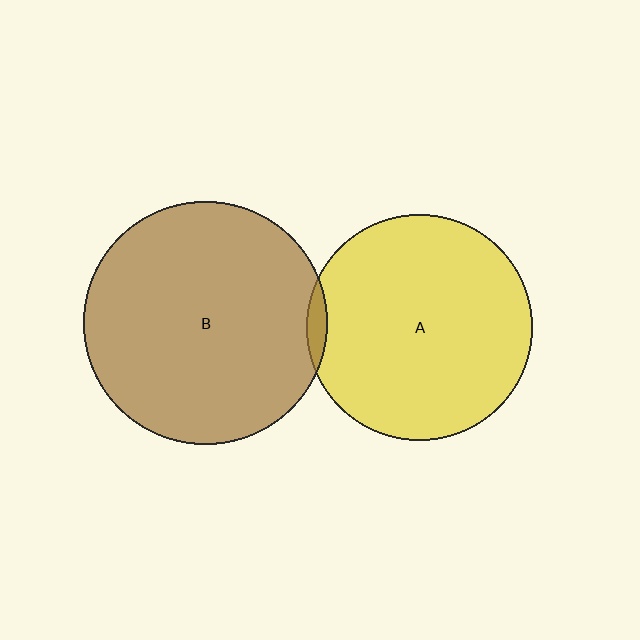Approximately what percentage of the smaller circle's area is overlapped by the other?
Approximately 5%.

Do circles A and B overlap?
Yes.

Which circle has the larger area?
Circle B (brown).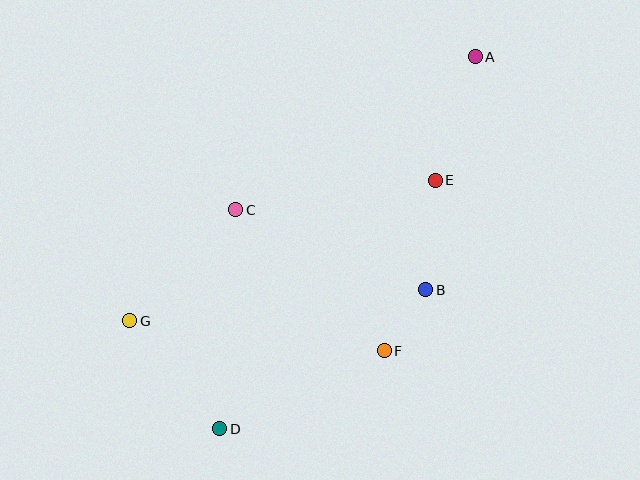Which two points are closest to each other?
Points B and F are closest to each other.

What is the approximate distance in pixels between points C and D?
The distance between C and D is approximately 220 pixels.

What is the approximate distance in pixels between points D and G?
The distance between D and G is approximately 141 pixels.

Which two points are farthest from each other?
Points A and D are farthest from each other.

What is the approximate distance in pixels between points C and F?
The distance between C and F is approximately 204 pixels.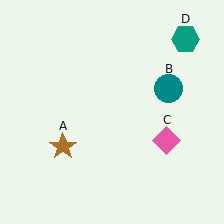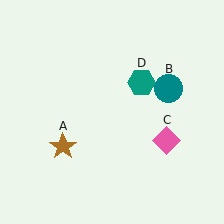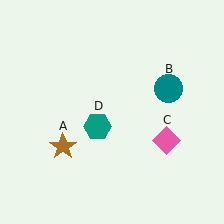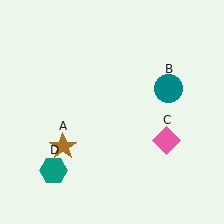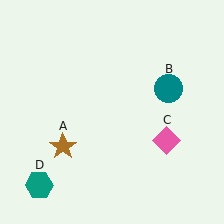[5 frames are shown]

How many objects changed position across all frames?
1 object changed position: teal hexagon (object D).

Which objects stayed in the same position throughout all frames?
Brown star (object A) and teal circle (object B) and pink diamond (object C) remained stationary.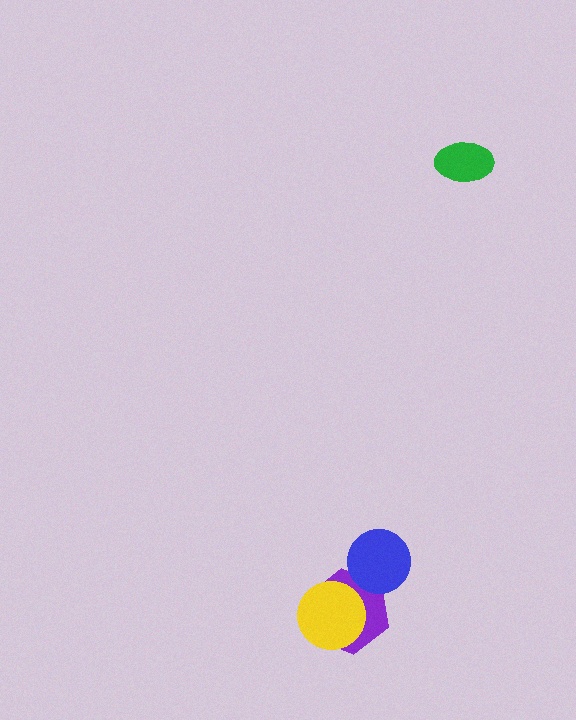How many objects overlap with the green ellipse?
0 objects overlap with the green ellipse.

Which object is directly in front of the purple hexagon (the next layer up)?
The blue circle is directly in front of the purple hexagon.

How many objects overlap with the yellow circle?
1 object overlaps with the yellow circle.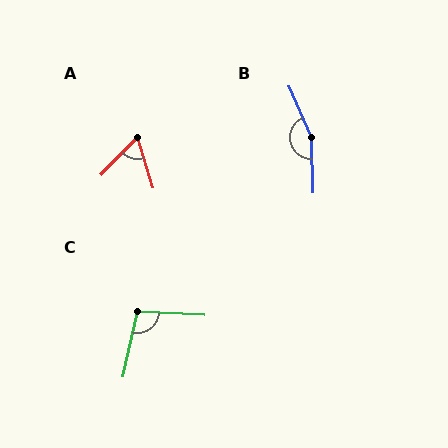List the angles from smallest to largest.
A (62°), C (100°), B (159°).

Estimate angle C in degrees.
Approximately 100 degrees.